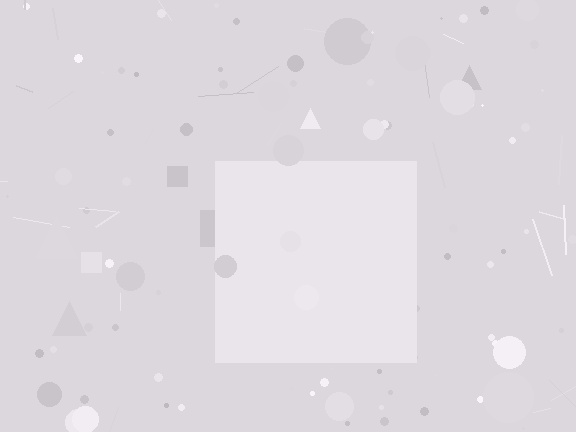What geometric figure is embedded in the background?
A square is embedded in the background.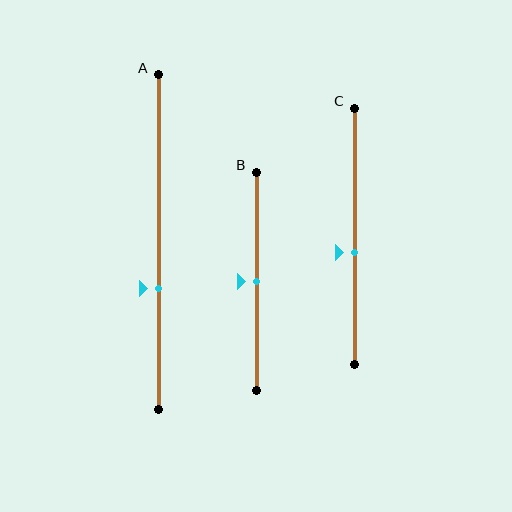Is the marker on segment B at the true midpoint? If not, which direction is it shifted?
Yes, the marker on segment B is at the true midpoint.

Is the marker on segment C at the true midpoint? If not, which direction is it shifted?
No, the marker on segment C is shifted downward by about 6% of the segment length.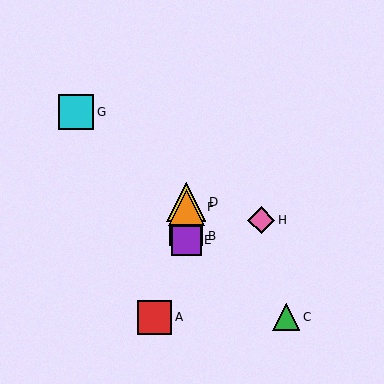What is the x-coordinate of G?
Object G is at x≈76.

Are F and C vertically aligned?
No, F is at x≈186 and C is at x≈286.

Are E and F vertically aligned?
Yes, both are at x≈186.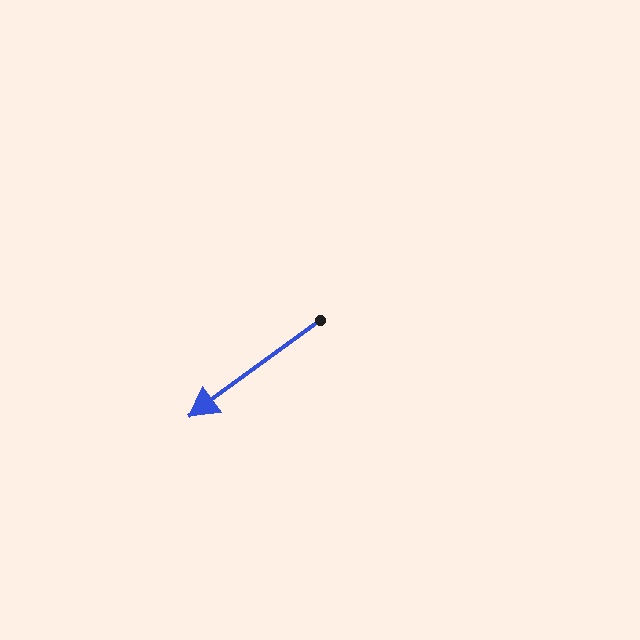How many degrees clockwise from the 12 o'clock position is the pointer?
Approximately 234 degrees.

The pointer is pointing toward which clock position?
Roughly 8 o'clock.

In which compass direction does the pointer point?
Southwest.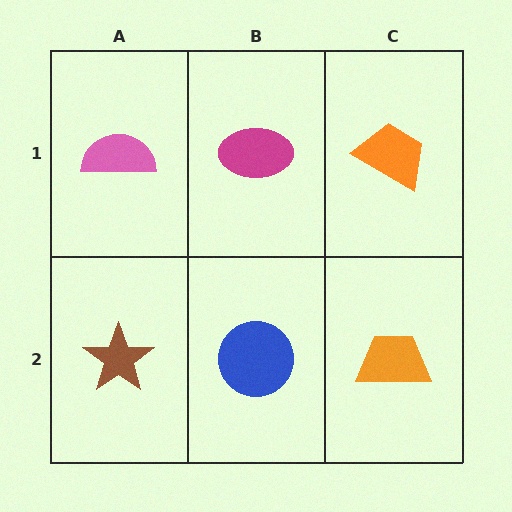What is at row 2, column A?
A brown star.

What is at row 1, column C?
An orange trapezoid.